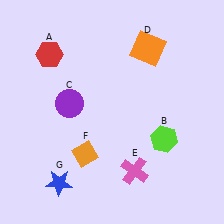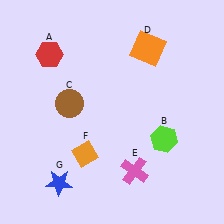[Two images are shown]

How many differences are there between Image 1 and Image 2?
There is 1 difference between the two images.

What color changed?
The circle (C) changed from purple in Image 1 to brown in Image 2.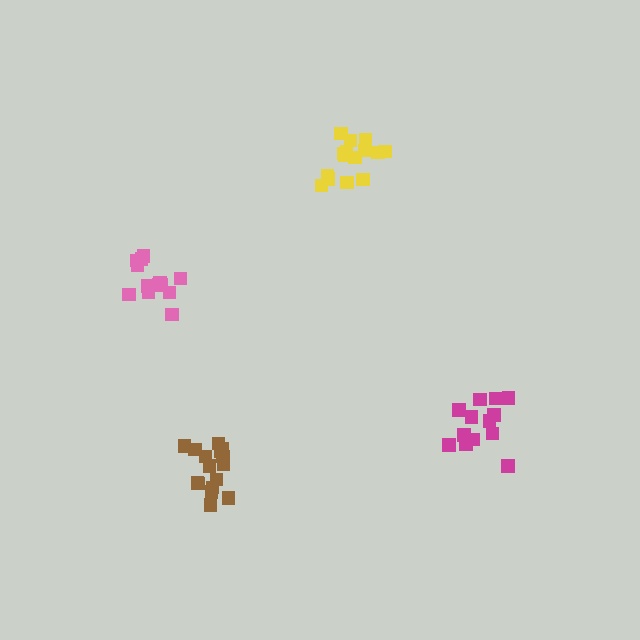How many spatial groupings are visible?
There are 4 spatial groupings.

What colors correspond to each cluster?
The clusters are colored: magenta, brown, pink, yellow.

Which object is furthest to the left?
The pink cluster is leftmost.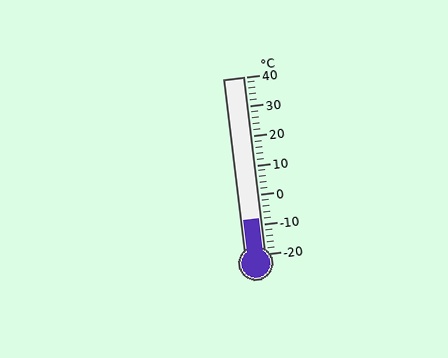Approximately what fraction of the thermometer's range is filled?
The thermometer is filled to approximately 20% of its range.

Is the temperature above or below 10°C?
The temperature is below 10°C.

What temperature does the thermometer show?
The thermometer shows approximately -8°C.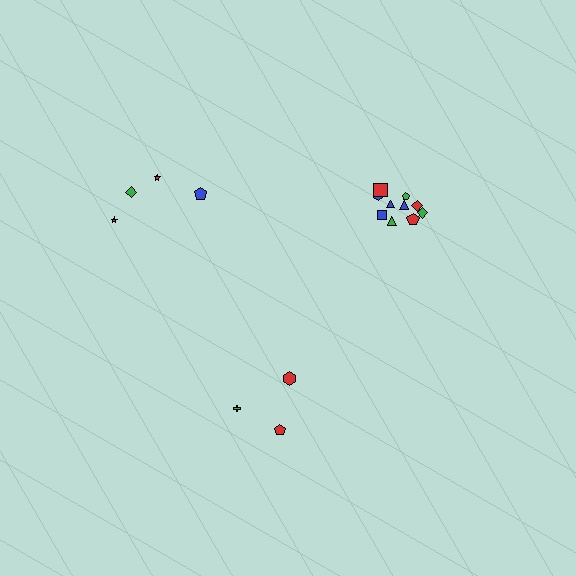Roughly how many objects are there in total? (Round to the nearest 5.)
Roughly 15 objects in total.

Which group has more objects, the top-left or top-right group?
The top-right group.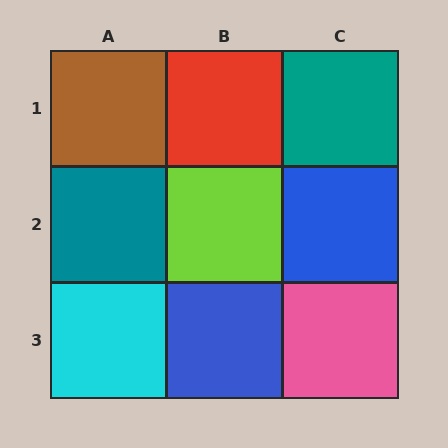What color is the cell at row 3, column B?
Blue.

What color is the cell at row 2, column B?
Lime.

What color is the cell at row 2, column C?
Blue.